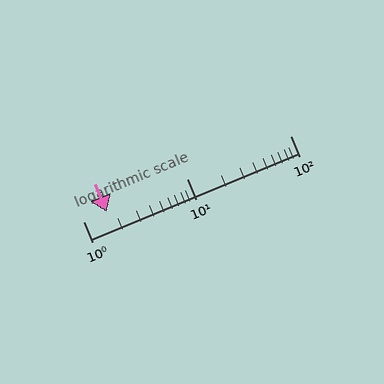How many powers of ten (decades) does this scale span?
The scale spans 2 decades, from 1 to 100.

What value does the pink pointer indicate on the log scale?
The pointer indicates approximately 1.7.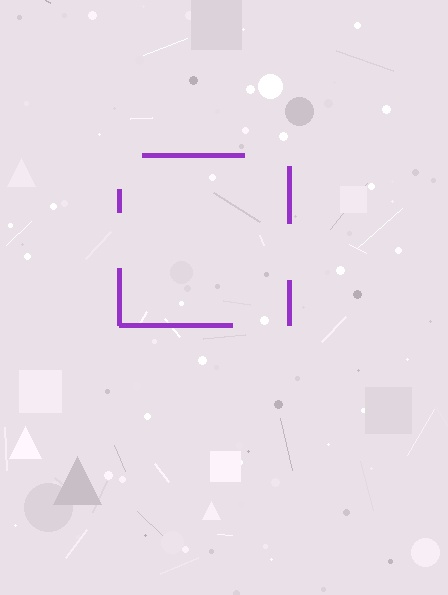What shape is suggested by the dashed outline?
The dashed outline suggests a square.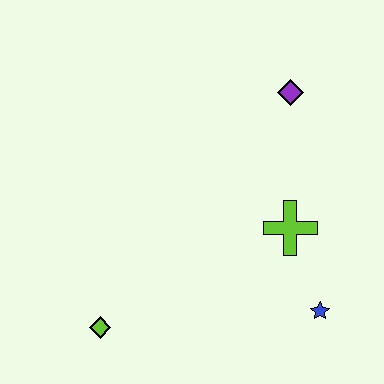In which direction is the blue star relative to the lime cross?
The blue star is below the lime cross.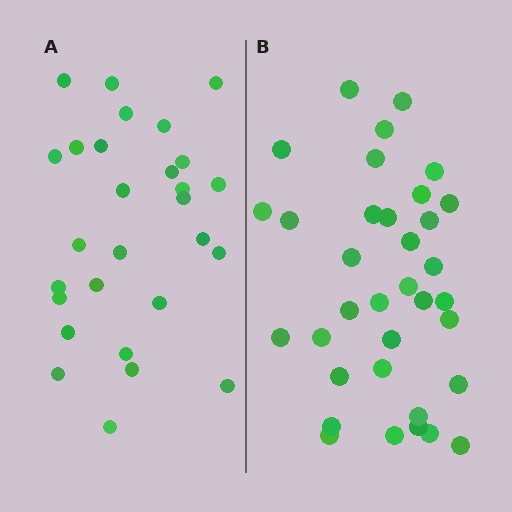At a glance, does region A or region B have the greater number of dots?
Region B (the right region) has more dots.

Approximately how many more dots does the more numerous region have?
Region B has roughly 8 or so more dots than region A.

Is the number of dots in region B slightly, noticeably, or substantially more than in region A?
Region B has noticeably more, but not dramatically so. The ratio is roughly 1.2 to 1.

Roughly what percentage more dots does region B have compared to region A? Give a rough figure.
About 25% more.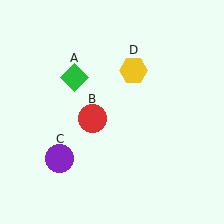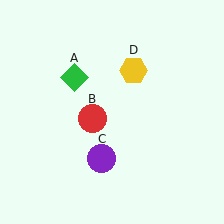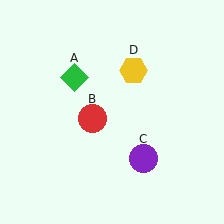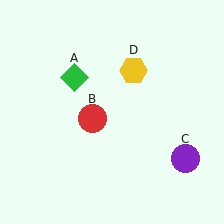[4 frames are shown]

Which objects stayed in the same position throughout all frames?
Green diamond (object A) and red circle (object B) and yellow hexagon (object D) remained stationary.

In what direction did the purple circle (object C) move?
The purple circle (object C) moved right.